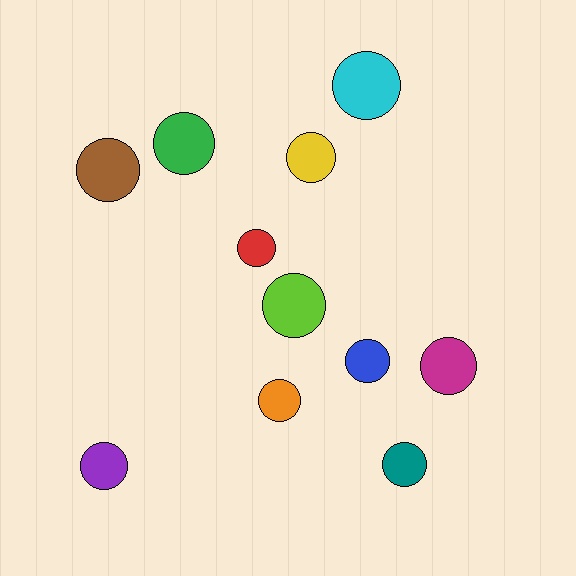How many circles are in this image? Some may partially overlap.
There are 11 circles.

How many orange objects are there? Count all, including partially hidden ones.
There is 1 orange object.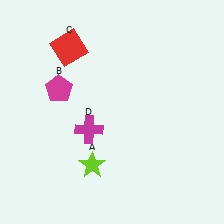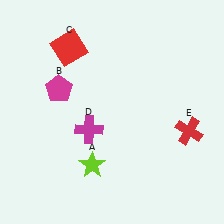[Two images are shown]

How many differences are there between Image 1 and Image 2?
There is 1 difference between the two images.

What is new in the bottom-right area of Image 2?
A red cross (E) was added in the bottom-right area of Image 2.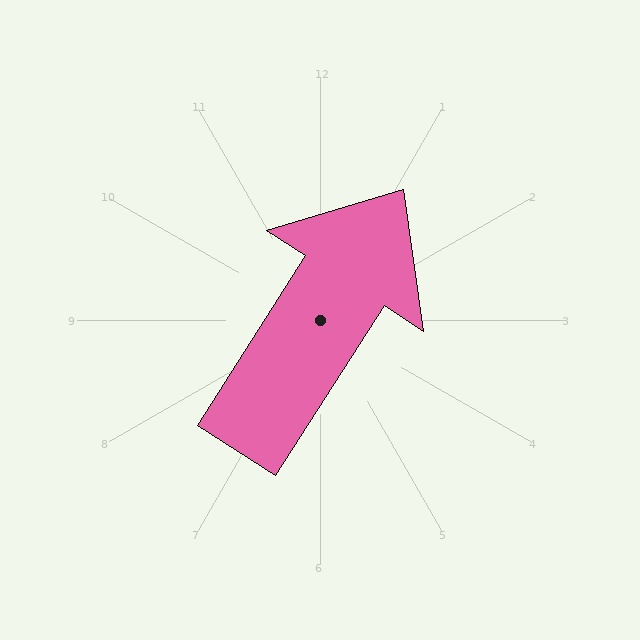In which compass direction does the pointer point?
Northeast.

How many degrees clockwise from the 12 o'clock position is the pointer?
Approximately 33 degrees.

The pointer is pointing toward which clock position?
Roughly 1 o'clock.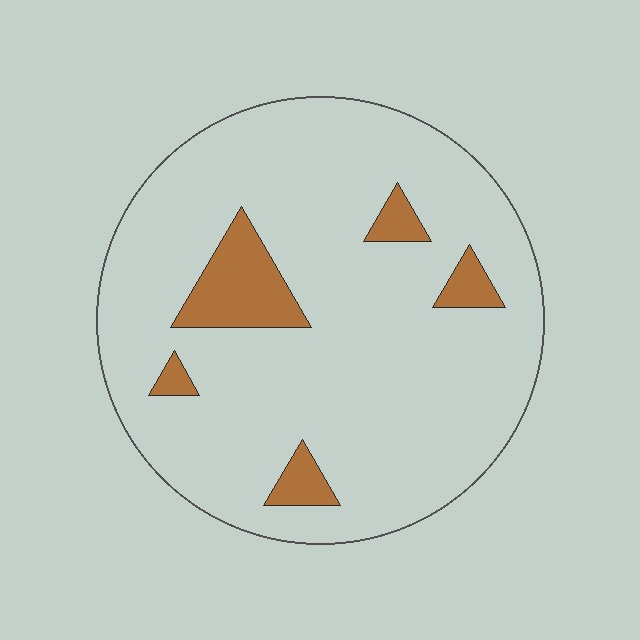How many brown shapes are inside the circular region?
5.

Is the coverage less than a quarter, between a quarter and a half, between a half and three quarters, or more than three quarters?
Less than a quarter.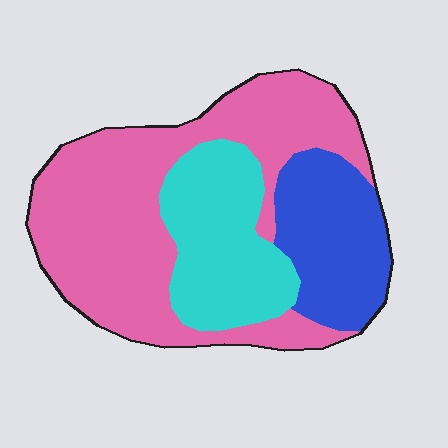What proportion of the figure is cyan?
Cyan covers roughly 25% of the figure.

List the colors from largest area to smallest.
From largest to smallest: pink, cyan, blue.